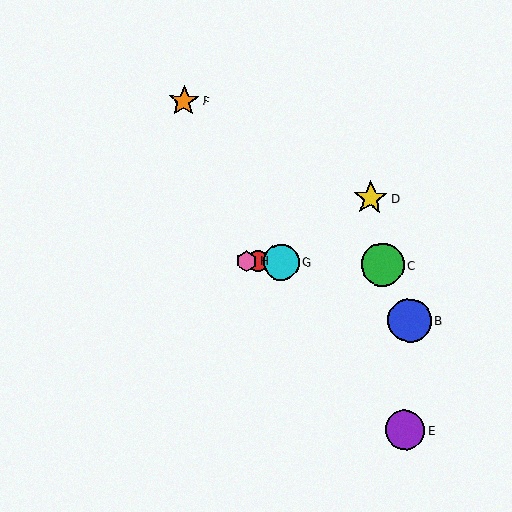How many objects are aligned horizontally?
4 objects (A, C, G, H) are aligned horizontally.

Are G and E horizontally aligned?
No, G is at y≈262 and E is at y≈430.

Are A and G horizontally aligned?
Yes, both are at y≈261.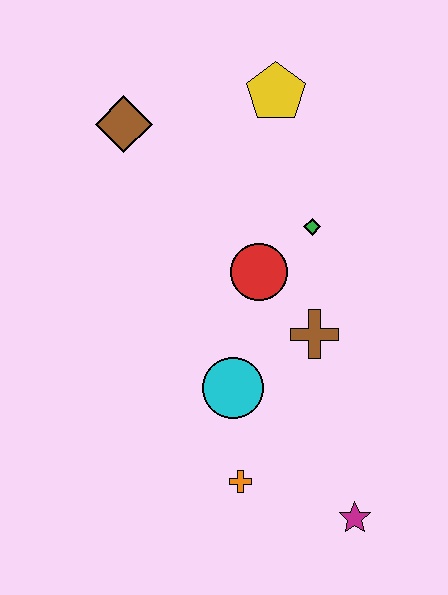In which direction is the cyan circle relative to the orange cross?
The cyan circle is above the orange cross.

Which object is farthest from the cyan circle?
The yellow pentagon is farthest from the cyan circle.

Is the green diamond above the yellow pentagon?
No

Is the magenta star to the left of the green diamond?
No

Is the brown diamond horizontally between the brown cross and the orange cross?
No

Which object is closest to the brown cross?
The red circle is closest to the brown cross.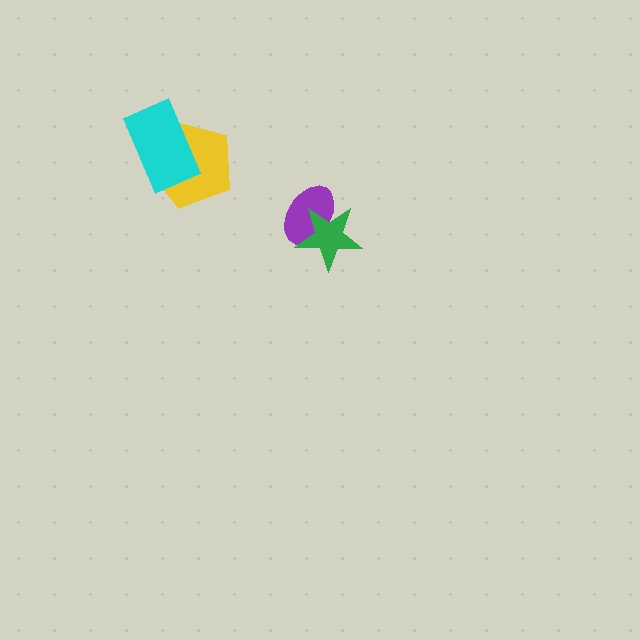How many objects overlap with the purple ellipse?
1 object overlaps with the purple ellipse.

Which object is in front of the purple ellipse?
The green star is in front of the purple ellipse.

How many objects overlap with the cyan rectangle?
1 object overlaps with the cyan rectangle.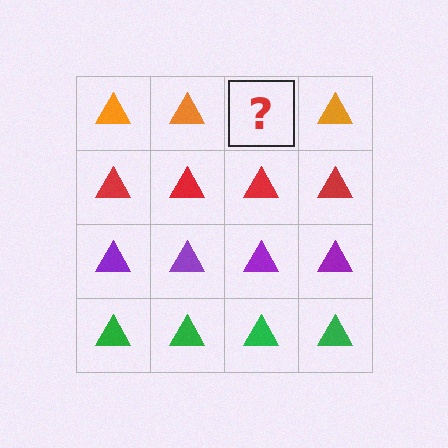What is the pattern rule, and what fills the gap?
The rule is that each row has a consistent color. The gap should be filled with an orange triangle.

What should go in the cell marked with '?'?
The missing cell should contain an orange triangle.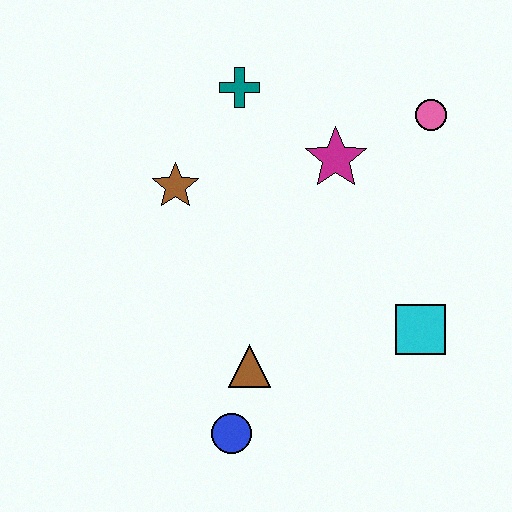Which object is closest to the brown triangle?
The blue circle is closest to the brown triangle.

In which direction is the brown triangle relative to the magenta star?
The brown triangle is below the magenta star.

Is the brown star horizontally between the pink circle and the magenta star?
No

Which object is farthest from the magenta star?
The blue circle is farthest from the magenta star.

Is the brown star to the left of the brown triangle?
Yes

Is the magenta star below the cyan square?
No